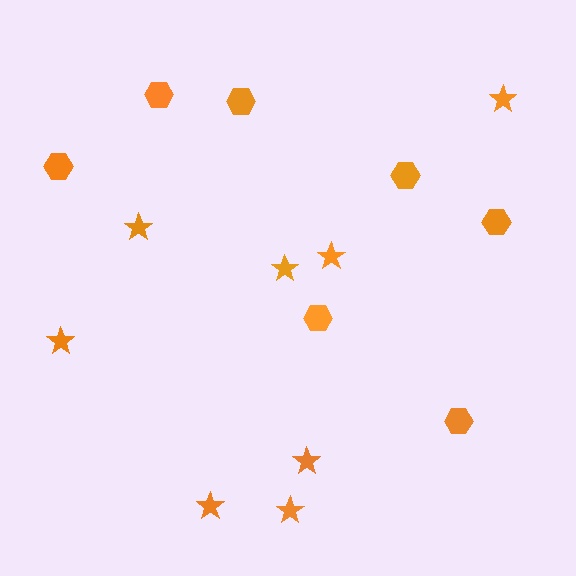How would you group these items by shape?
There are 2 groups: one group of hexagons (7) and one group of stars (8).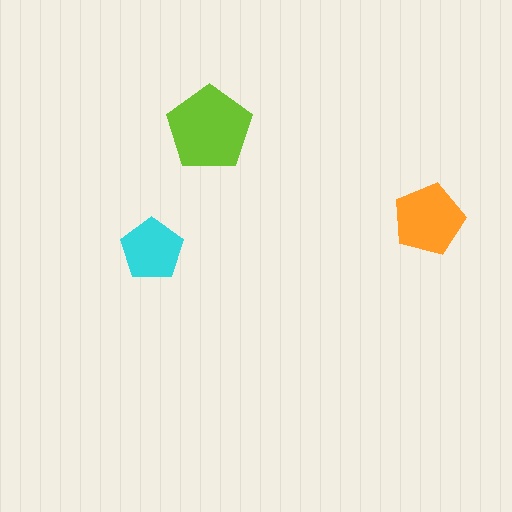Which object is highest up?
The lime pentagon is topmost.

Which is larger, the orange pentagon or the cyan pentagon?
The orange one.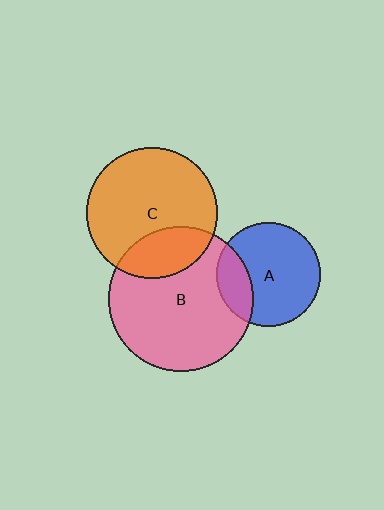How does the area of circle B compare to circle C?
Approximately 1.2 times.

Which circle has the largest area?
Circle B (pink).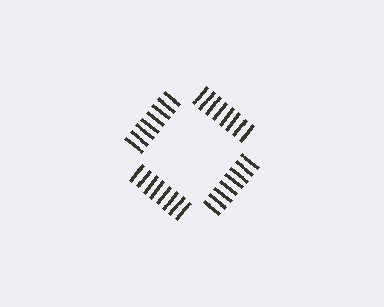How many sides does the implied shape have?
4 sides — the line-ends trace a square.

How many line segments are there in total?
32 — 8 along each of the 4 edges.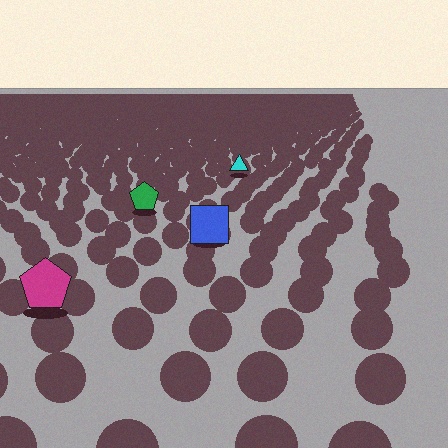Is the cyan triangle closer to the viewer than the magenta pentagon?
No. The magenta pentagon is closer — you can tell from the texture gradient: the ground texture is coarser near it.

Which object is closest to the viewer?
The magenta pentagon is closest. The texture marks near it are larger and more spread out.